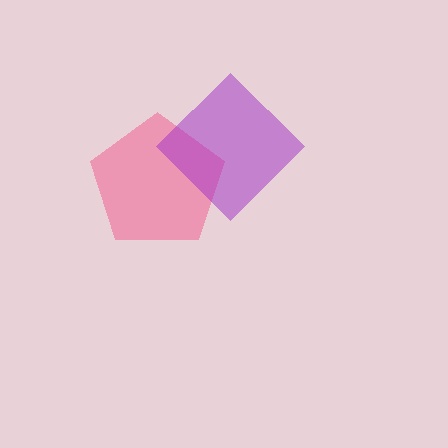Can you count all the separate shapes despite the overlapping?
Yes, there are 2 separate shapes.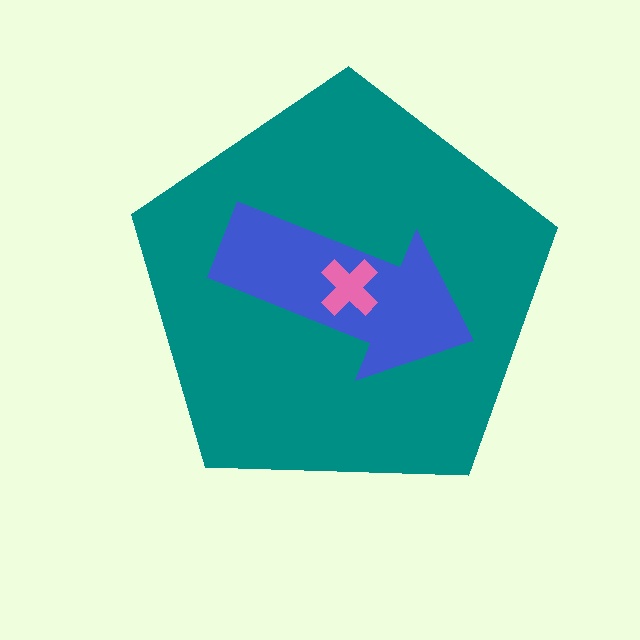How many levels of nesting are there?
3.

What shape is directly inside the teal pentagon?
The blue arrow.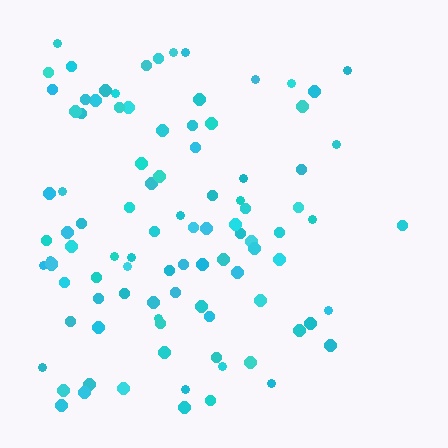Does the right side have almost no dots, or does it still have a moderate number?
Still a moderate number, just noticeably fewer than the left.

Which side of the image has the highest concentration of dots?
The left.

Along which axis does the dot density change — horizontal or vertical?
Horizontal.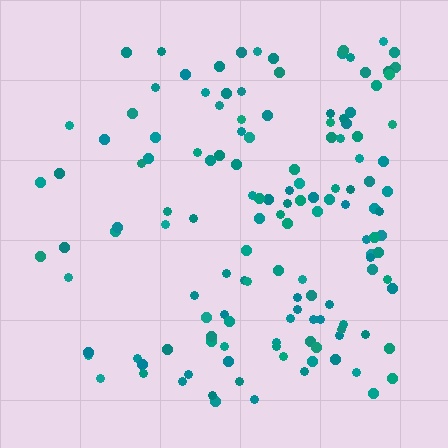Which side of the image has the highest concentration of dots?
The right.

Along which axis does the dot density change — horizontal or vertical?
Horizontal.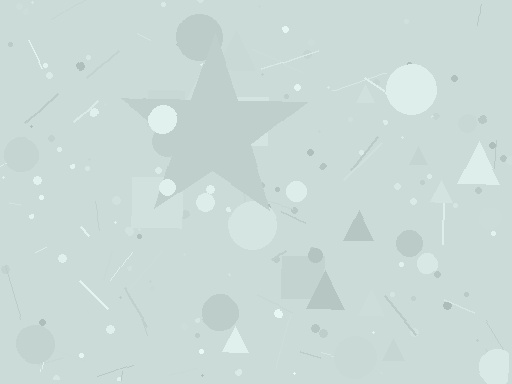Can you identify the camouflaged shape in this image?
The camouflaged shape is a star.